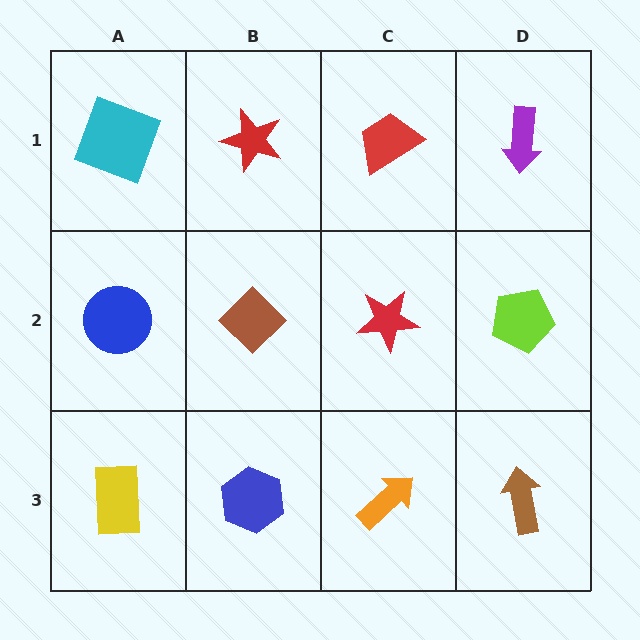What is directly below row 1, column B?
A brown diamond.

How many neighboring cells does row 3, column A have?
2.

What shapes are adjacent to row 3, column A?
A blue circle (row 2, column A), a blue hexagon (row 3, column B).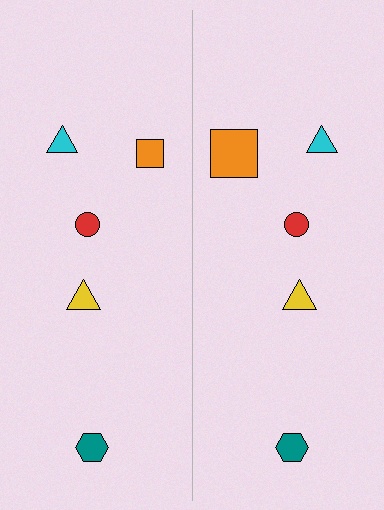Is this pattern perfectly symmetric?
No, the pattern is not perfectly symmetric. The orange square on the right side has a different size than its mirror counterpart.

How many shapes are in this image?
There are 10 shapes in this image.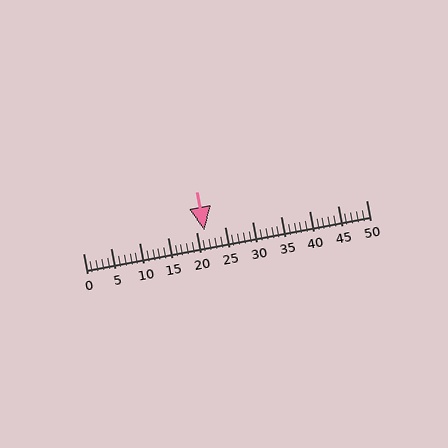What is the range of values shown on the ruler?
The ruler shows values from 0 to 50.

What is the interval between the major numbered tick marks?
The major tick marks are spaced 5 units apart.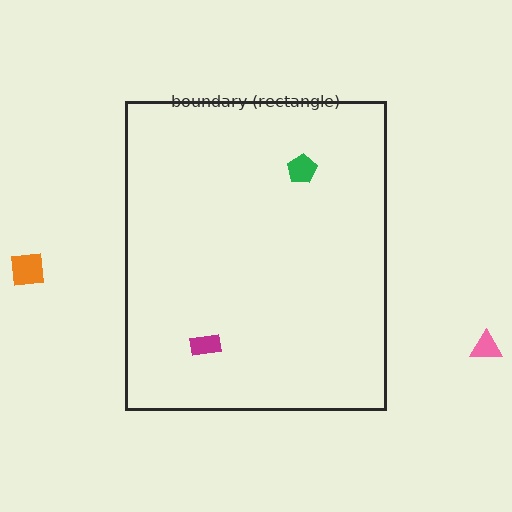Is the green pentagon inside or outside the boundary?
Inside.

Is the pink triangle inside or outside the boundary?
Outside.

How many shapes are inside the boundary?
2 inside, 2 outside.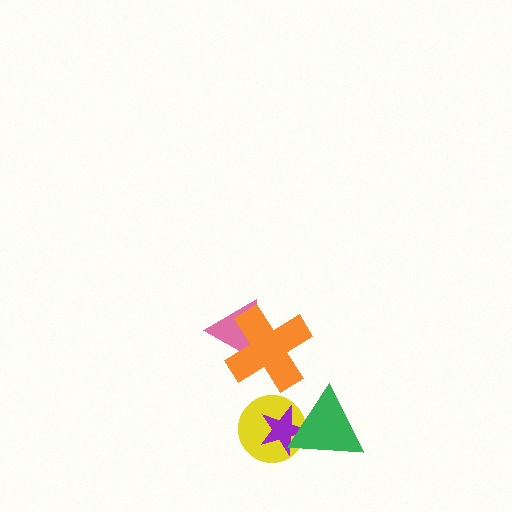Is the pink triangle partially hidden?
Yes, it is partially covered by another shape.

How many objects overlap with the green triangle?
2 objects overlap with the green triangle.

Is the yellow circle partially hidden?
Yes, it is partially covered by another shape.